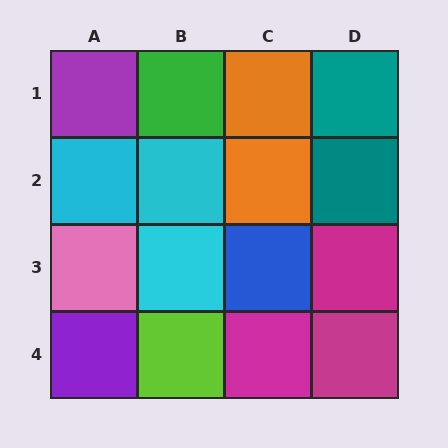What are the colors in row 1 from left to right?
Purple, green, orange, teal.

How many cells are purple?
2 cells are purple.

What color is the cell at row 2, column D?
Teal.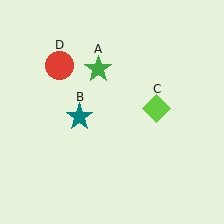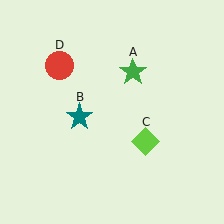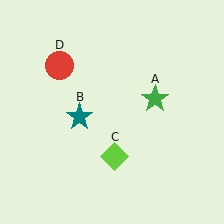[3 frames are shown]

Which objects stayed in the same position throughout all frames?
Teal star (object B) and red circle (object D) remained stationary.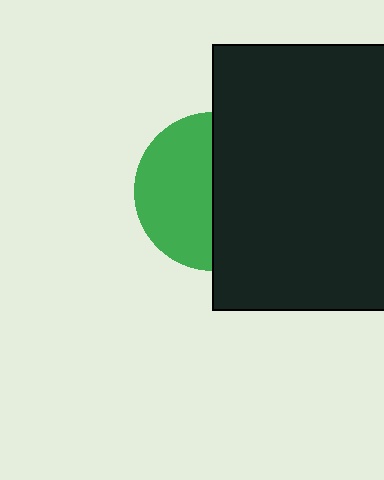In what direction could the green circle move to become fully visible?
The green circle could move left. That would shift it out from behind the black rectangle entirely.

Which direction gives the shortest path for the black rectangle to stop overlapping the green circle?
Moving right gives the shortest separation.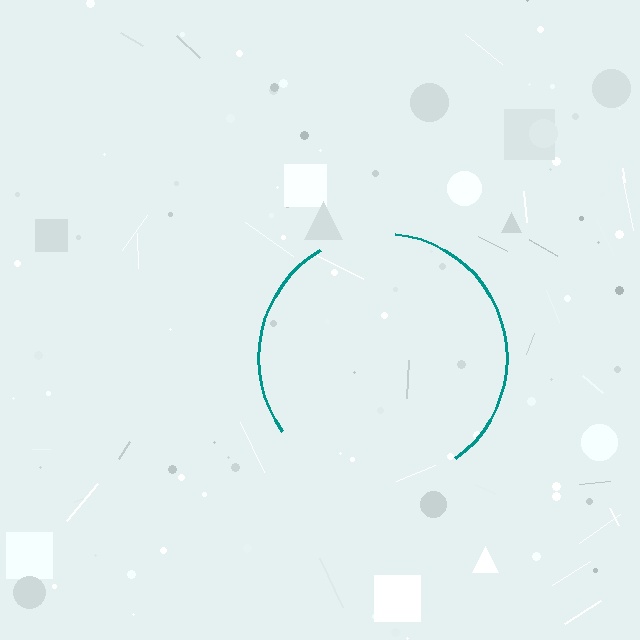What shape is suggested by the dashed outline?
The dashed outline suggests a circle.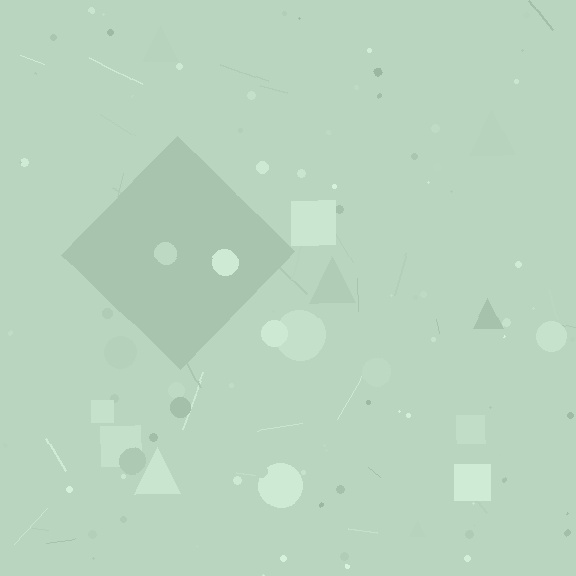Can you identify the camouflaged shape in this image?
The camouflaged shape is a diamond.